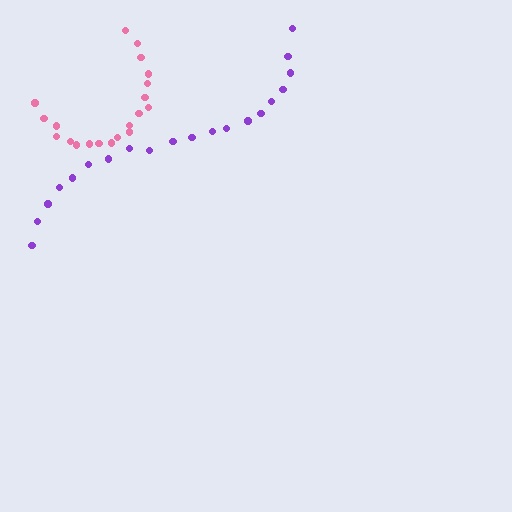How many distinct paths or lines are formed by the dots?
There are 2 distinct paths.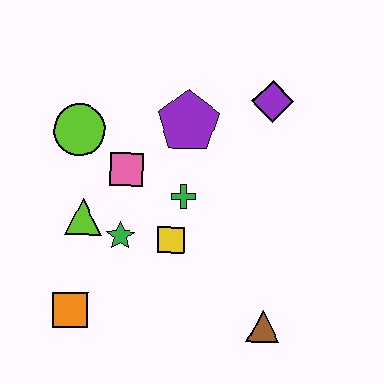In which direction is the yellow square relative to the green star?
The yellow square is to the right of the green star.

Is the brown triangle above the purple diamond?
No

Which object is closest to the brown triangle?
The yellow square is closest to the brown triangle.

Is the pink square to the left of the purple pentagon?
Yes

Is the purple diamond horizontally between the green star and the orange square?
No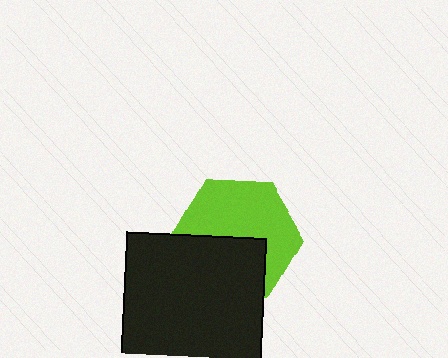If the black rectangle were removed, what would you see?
You would see the complete lime hexagon.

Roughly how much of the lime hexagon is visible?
About half of it is visible (roughly 58%).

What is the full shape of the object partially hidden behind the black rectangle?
The partially hidden object is a lime hexagon.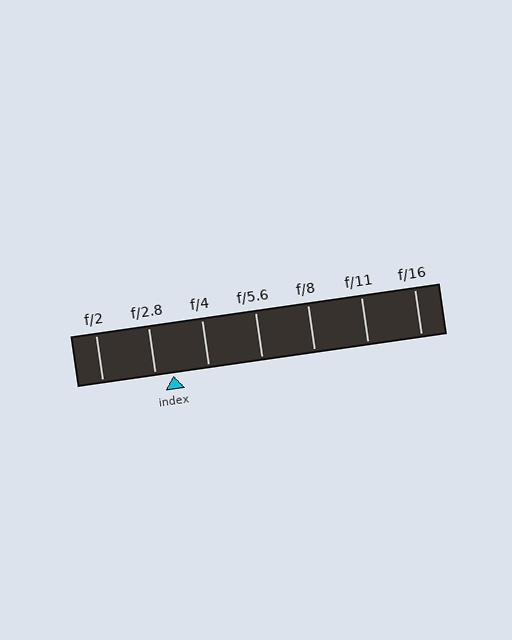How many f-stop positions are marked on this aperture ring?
There are 7 f-stop positions marked.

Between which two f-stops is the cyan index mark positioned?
The index mark is between f/2.8 and f/4.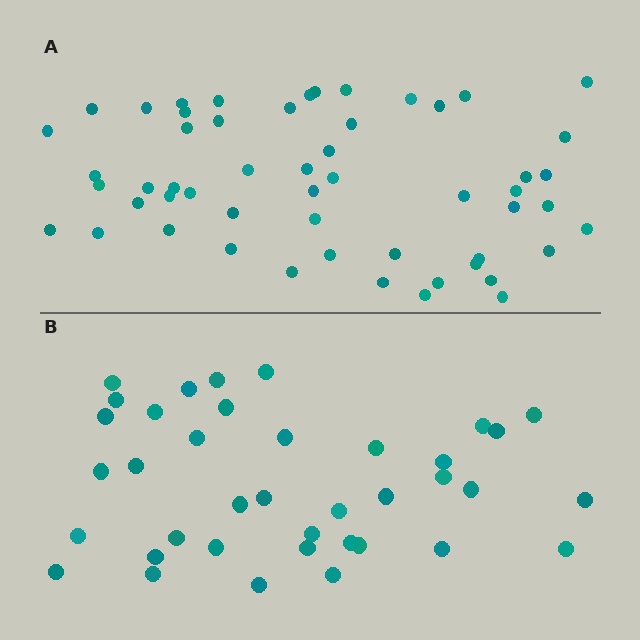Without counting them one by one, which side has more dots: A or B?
Region A (the top region) has more dots.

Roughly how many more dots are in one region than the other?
Region A has approximately 15 more dots than region B.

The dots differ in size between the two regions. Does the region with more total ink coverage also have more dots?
No. Region B has more total ink coverage because its dots are larger, but region A actually contains more individual dots. Total area can be misleading — the number of items is what matters here.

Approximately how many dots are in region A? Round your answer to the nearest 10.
About 50 dots. (The exact count is 54, which rounds to 50.)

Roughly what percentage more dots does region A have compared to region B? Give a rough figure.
About 40% more.